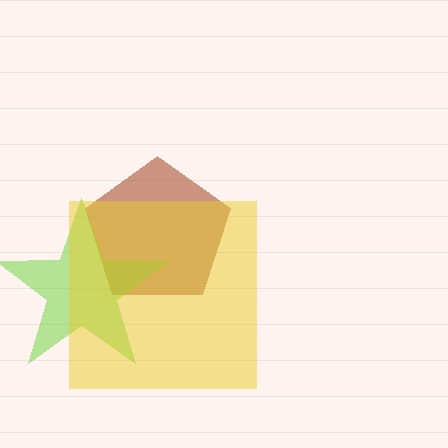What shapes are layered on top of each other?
The layered shapes are: a brown pentagon, a lime star, a yellow square.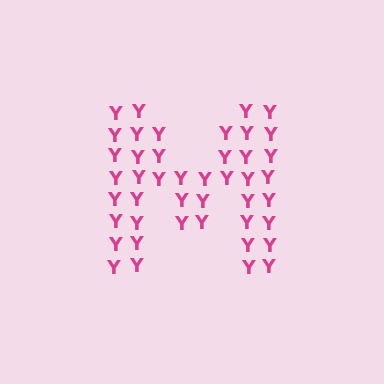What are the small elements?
The small elements are letter Y's.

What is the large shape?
The large shape is the letter M.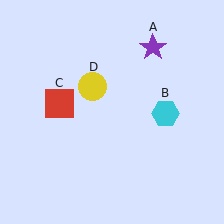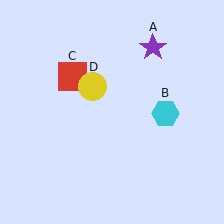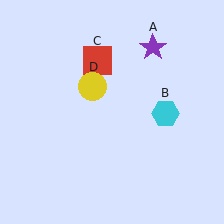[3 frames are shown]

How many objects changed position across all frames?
1 object changed position: red square (object C).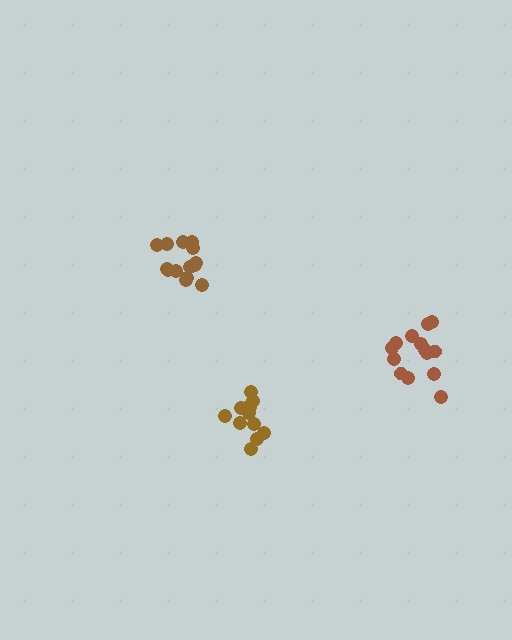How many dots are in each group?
Group 1: 12 dots, Group 2: 14 dots, Group 3: 14 dots (40 total).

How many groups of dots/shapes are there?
There are 3 groups.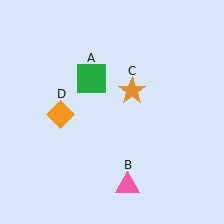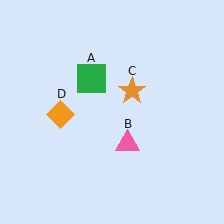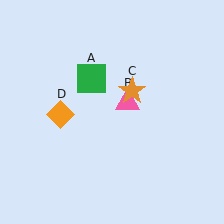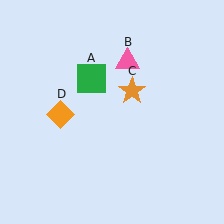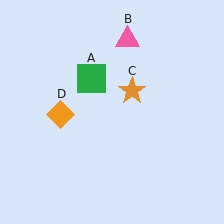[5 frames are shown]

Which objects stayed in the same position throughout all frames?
Green square (object A) and orange star (object C) and orange diamond (object D) remained stationary.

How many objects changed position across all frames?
1 object changed position: pink triangle (object B).